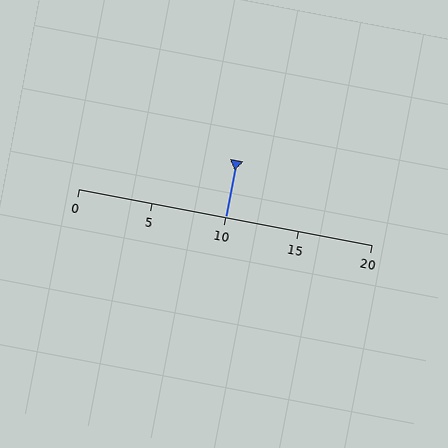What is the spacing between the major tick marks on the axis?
The major ticks are spaced 5 apart.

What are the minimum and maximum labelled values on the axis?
The axis runs from 0 to 20.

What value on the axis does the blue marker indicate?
The marker indicates approximately 10.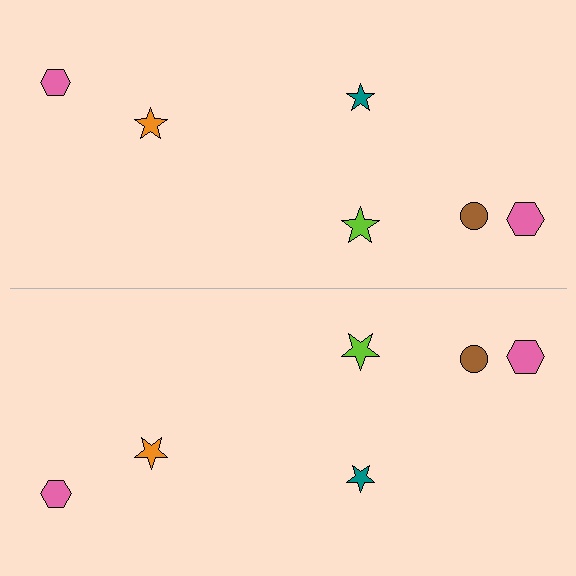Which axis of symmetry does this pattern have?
The pattern has a horizontal axis of symmetry running through the center of the image.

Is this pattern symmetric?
Yes, this pattern has bilateral (reflection) symmetry.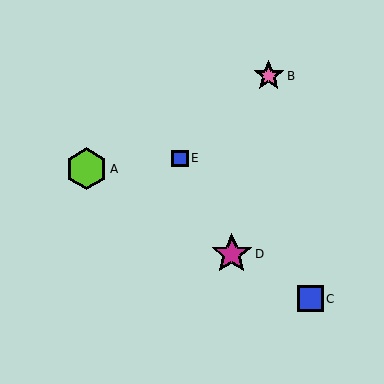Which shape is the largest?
The lime hexagon (labeled A) is the largest.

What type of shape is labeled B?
Shape B is a pink star.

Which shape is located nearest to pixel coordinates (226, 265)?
The magenta star (labeled D) at (232, 254) is nearest to that location.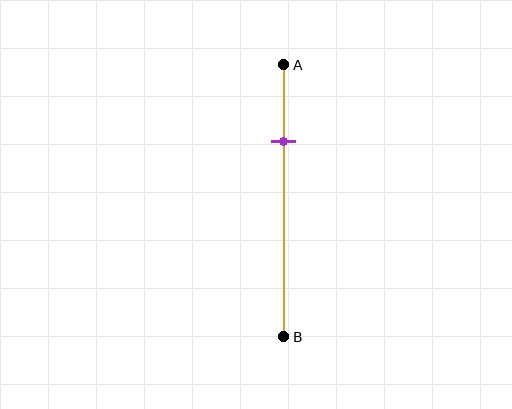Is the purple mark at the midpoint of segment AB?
No, the mark is at about 30% from A, not at the 50% midpoint.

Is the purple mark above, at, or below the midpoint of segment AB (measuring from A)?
The purple mark is above the midpoint of segment AB.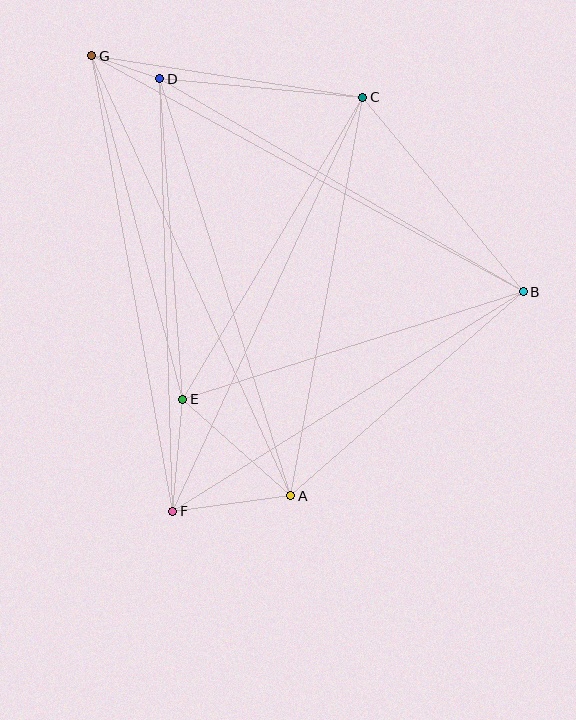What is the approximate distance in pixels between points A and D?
The distance between A and D is approximately 437 pixels.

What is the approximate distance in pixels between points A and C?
The distance between A and C is approximately 405 pixels.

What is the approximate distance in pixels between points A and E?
The distance between A and E is approximately 145 pixels.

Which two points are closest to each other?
Points D and G are closest to each other.